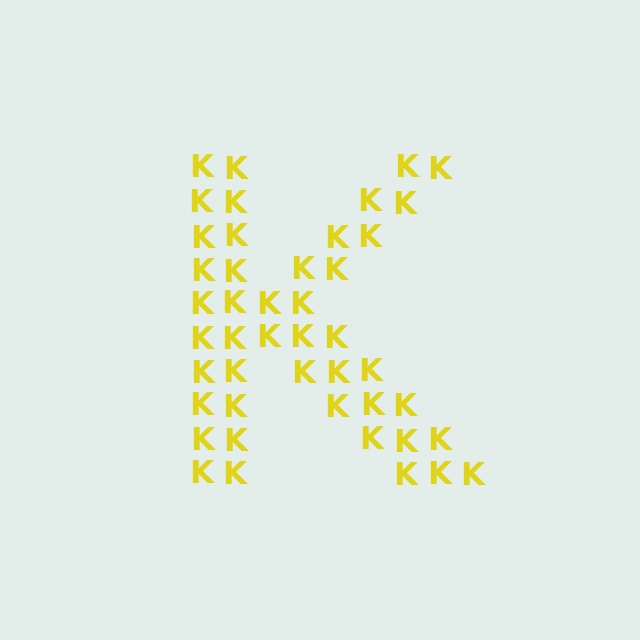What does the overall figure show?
The overall figure shows the letter K.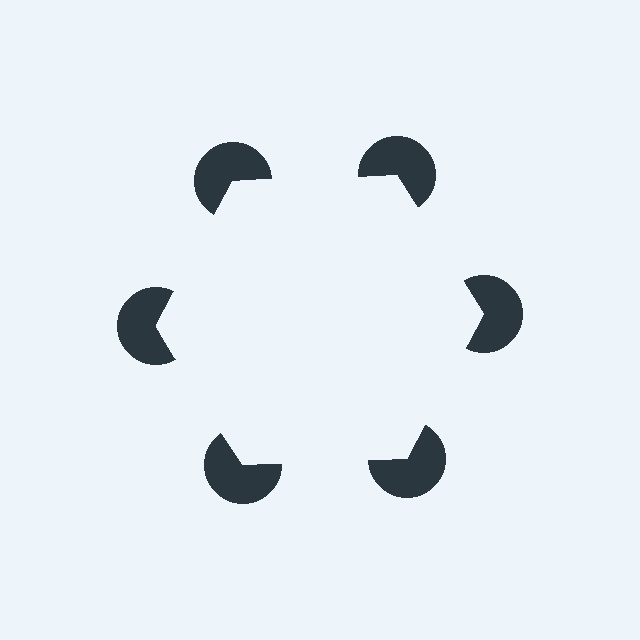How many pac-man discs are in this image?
There are 6 — one at each vertex of the illusory hexagon.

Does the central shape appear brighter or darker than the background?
It typically appears slightly brighter than the background, even though no actual brightness change is drawn.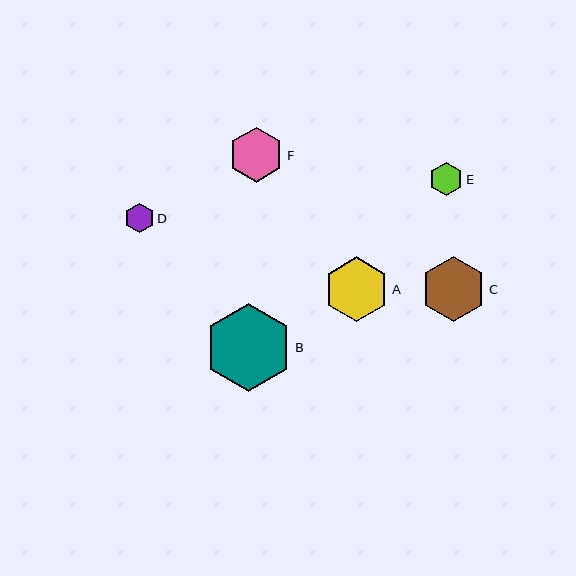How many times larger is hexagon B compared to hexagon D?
Hexagon B is approximately 3.0 times the size of hexagon D.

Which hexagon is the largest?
Hexagon B is the largest with a size of approximately 88 pixels.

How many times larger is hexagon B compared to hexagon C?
Hexagon B is approximately 1.3 times the size of hexagon C.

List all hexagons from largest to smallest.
From largest to smallest: B, C, A, F, E, D.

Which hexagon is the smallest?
Hexagon D is the smallest with a size of approximately 29 pixels.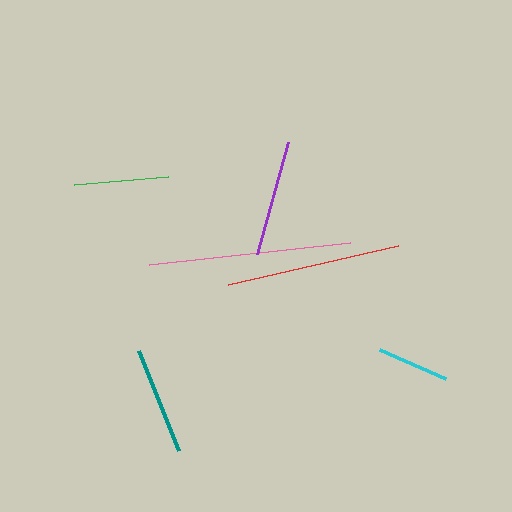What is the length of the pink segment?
The pink segment is approximately 203 pixels long.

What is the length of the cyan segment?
The cyan segment is approximately 72 pixels long.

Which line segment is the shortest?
The cyan line is the shortest at approximately 72 pixels.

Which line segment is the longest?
The pink line is the longest at approximately 203 pixels.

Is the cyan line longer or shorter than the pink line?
The pink line is longer than the cyan line.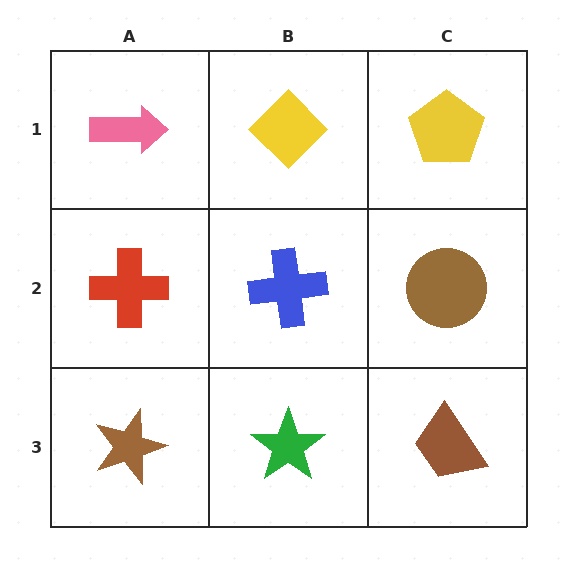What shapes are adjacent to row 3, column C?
A brown circle (row 2, column C), a green star (row 3, column B).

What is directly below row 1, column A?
A red cross.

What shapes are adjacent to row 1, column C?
A brown circle (row 2, column C), a yellow diamond (row 1, column B).